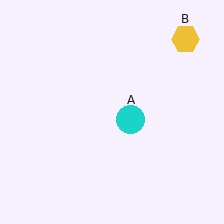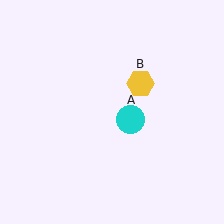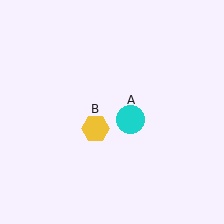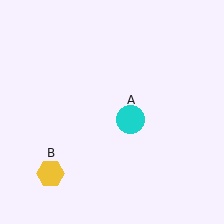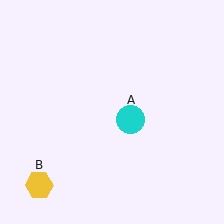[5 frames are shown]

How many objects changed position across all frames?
1 object changed position: yellow hexagon (object B).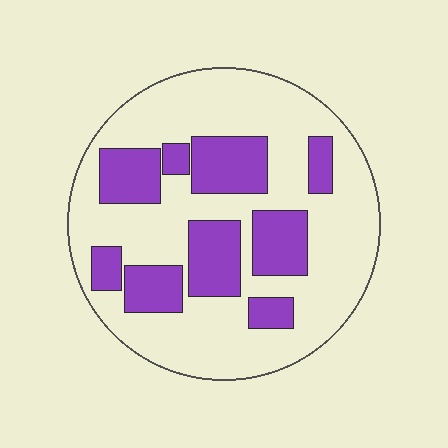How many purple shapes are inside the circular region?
9.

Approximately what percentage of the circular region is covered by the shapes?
Approximately 30%.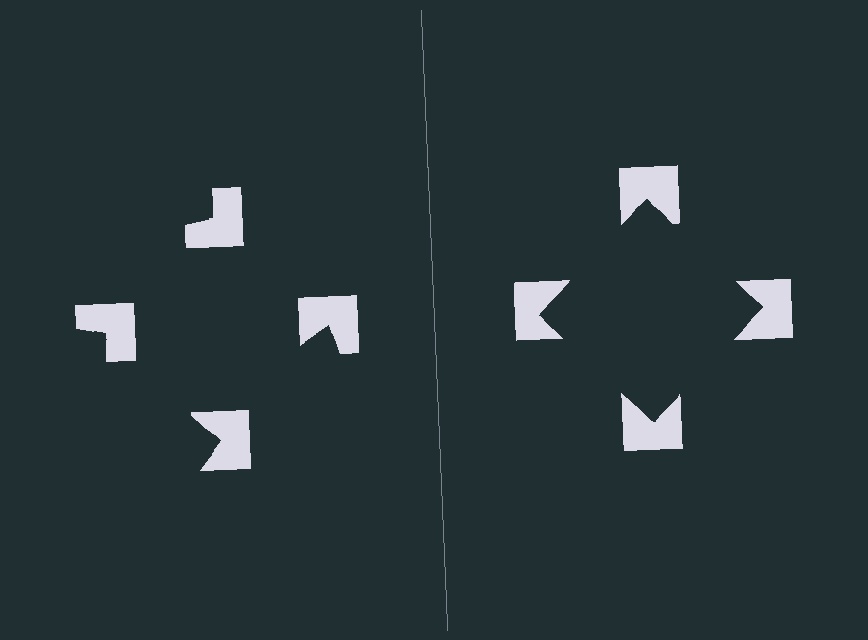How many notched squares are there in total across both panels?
8 — 4 on each side.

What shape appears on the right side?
An illusory square.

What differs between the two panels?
The notched squares are positioned identically on both sides; only the wedge orientations differ. On the right they align to a square; on the left they are misaligned.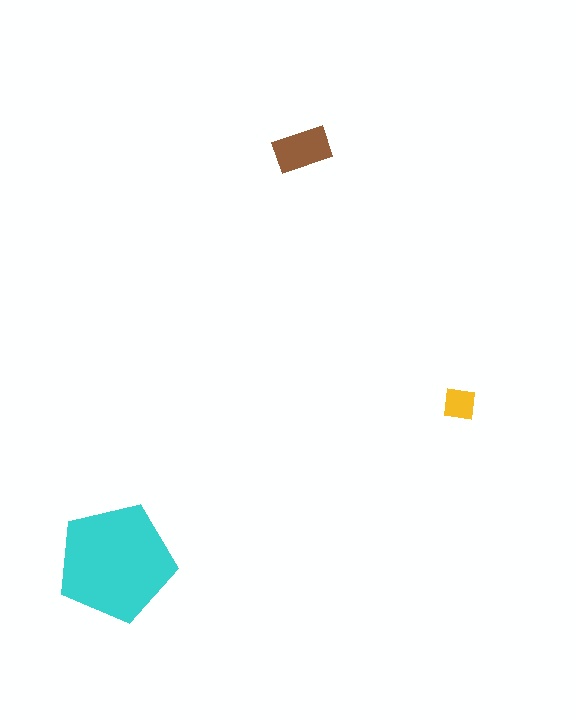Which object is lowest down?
The cyan pentagon is bottommost.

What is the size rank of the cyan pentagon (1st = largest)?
1st.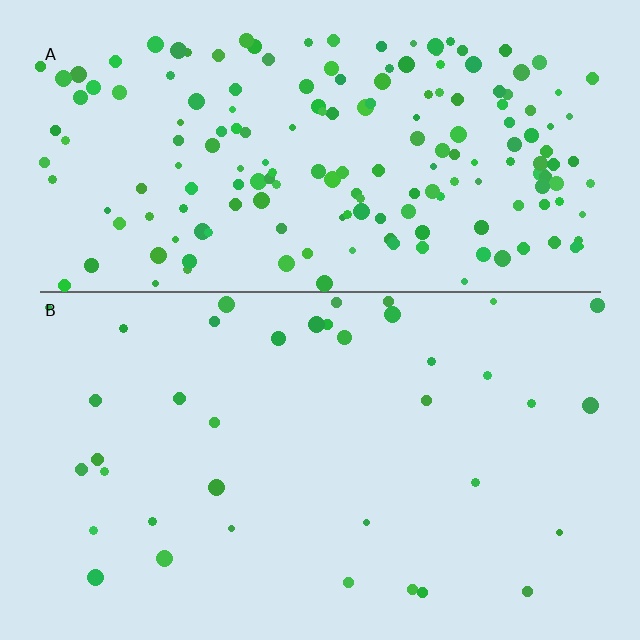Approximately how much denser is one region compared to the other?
Approximately 4.8× — region A over region B.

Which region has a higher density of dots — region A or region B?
A (the top).